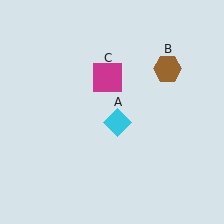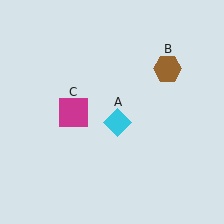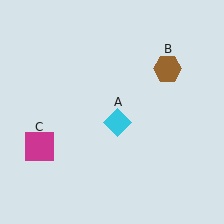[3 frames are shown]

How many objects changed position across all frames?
1 object changed position: magenta square (object C).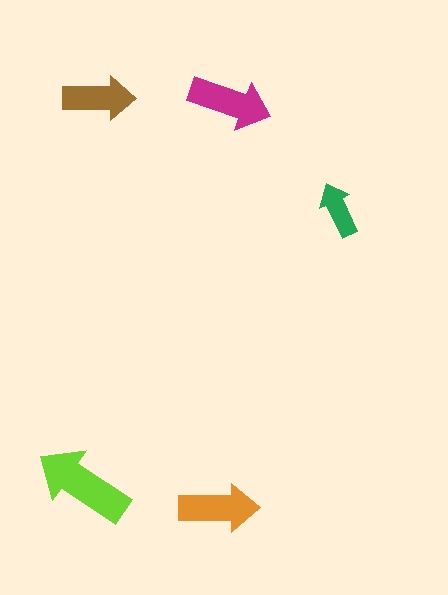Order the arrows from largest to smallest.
the lime one, the magenta one, the orange one, the brown one, the green one.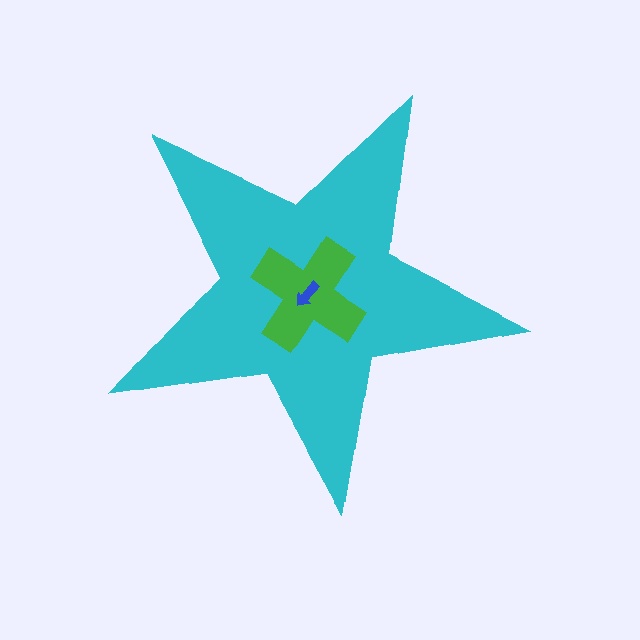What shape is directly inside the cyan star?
The green cross.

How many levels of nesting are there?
3.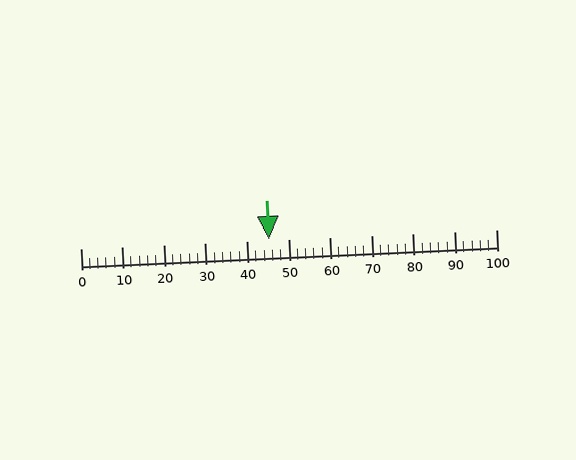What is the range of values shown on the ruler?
The ruler shows values from 0 to 100.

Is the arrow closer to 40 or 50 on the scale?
The arrow is closer to 50.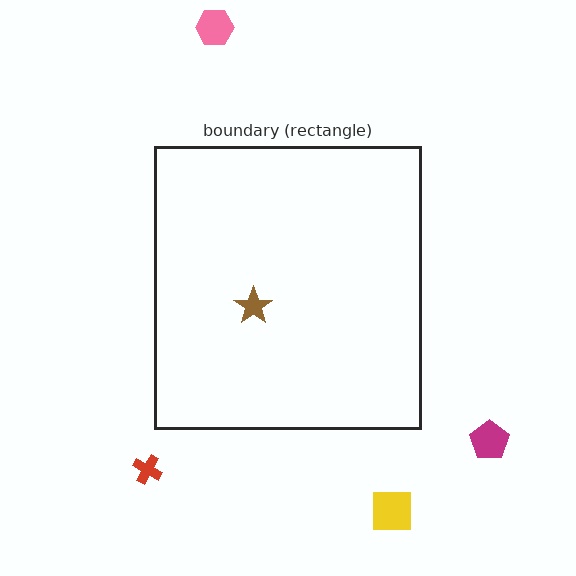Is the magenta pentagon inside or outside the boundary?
Outside.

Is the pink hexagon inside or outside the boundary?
Outside.